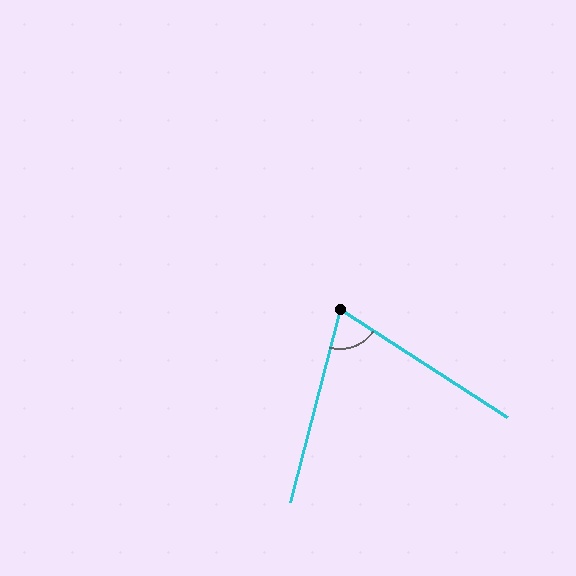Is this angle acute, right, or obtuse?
It is acute.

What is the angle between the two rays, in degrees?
Approximately 72 degrees.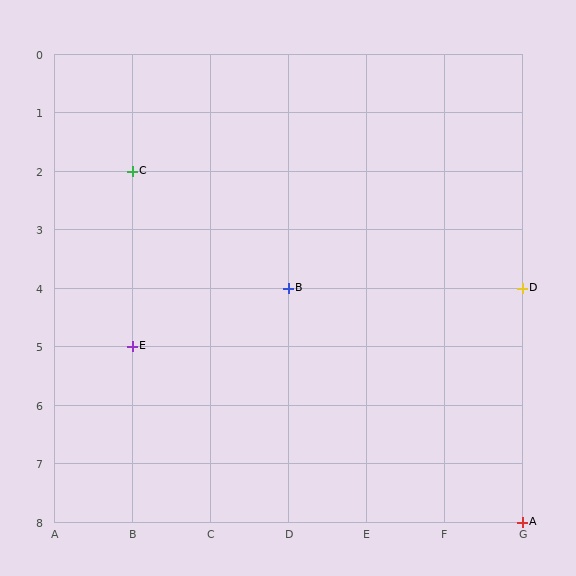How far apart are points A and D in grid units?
Points A and D are 4 rows apart.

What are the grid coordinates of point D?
Point D is at grid coordinates (G, 4).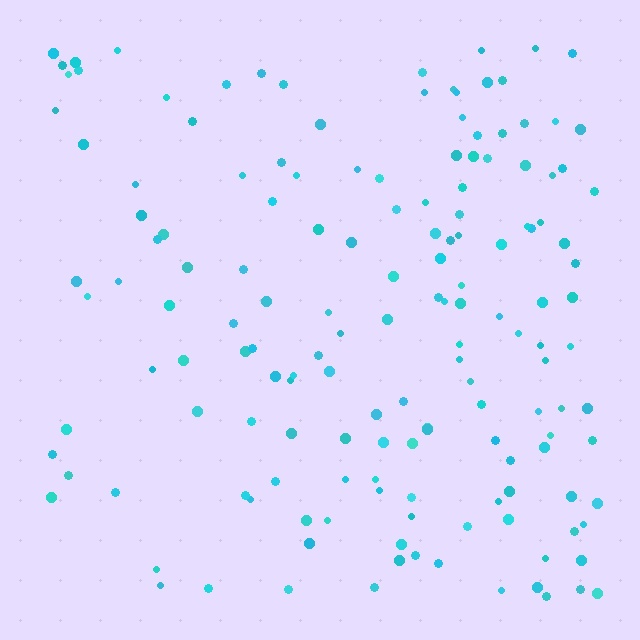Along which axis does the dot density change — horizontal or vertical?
Horizontal.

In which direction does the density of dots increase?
From left to right, with the right side densest.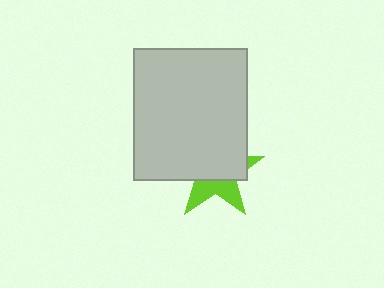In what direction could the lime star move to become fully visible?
The lime star could move down. That would shift it out from behind the light gray rectangle entirely.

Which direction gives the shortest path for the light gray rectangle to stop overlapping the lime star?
Moving up gives the shortest separation.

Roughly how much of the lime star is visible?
A small part of it is visible (roughly 37%).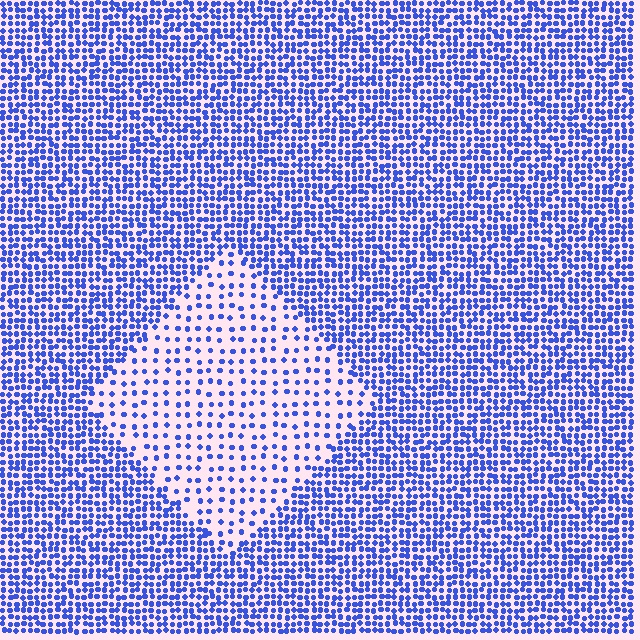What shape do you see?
I see a diamond.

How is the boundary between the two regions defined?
The boundary is defined by a change in element density (approximately 2.5x ratio). All elements are the same color, size, and shape.